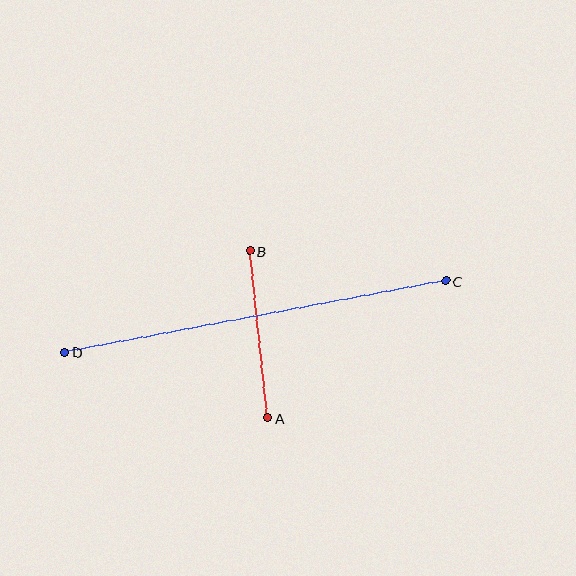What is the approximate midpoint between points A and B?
The midpoint is at approximately (259, 334) pixels.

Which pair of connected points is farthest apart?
Points C and D are farthest apart.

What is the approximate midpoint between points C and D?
The midpoint is at approximately (255, 317) pixels.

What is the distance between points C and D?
The distance is approximately 387 pixels.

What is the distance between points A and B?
The distance is approximately 168 pixels.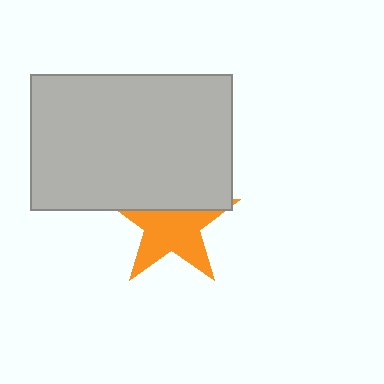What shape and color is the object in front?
The object in front is a light gray rectangle.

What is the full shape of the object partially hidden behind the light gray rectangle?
The partially hidden object is an orange star.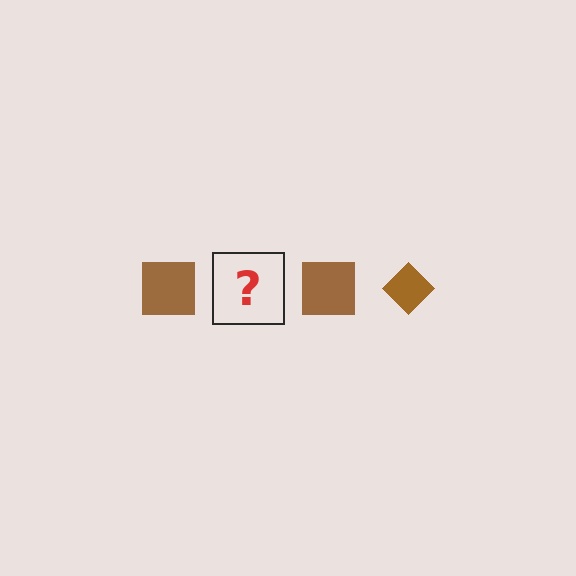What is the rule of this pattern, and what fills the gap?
The rule is that the pattern cycles through square, diamond shapes in brown. The gap should be filled with a brown diamond.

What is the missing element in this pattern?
The missing element is a brown diamond.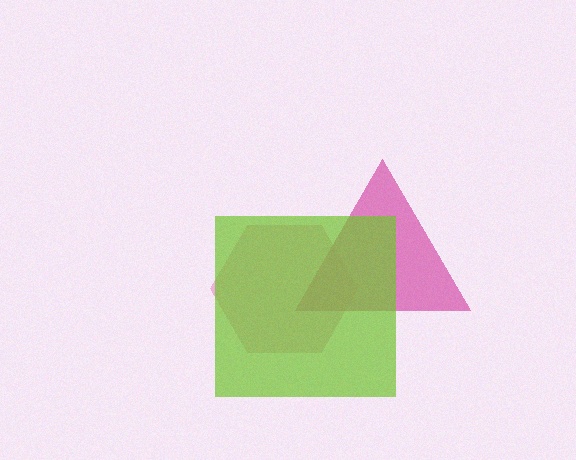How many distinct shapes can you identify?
There are 3 distinct shapes: a magenta triangle, a pink hexagon, a lime square.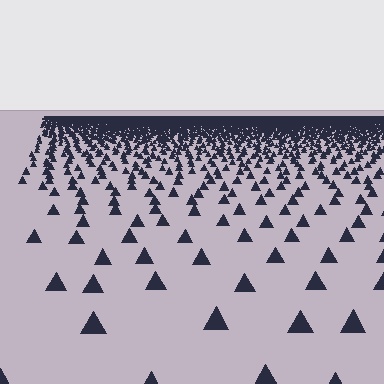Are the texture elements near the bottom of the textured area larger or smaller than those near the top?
Larger. Near the bottom, elements are closer to the viewer and appear at a bigger on-screen size.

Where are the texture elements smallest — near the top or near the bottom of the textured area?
Near the top.